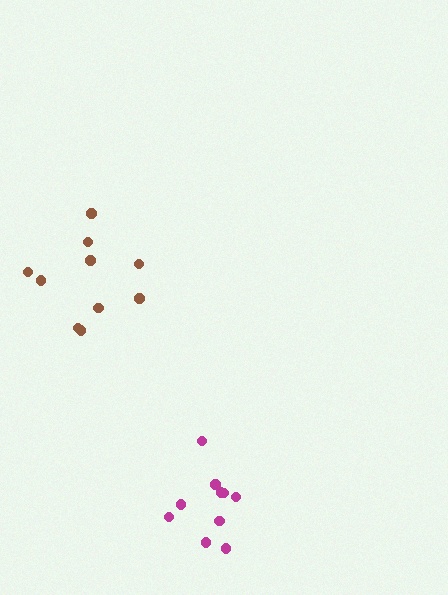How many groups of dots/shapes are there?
There are 2 groups.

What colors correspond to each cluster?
The clusters are colored: brown, magenta.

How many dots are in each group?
Group 1: 10 dots, Group 2: 10 dots (20 total).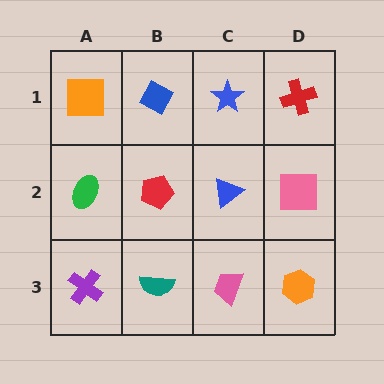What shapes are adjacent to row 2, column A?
An orange square (row 1, column A), a purple cross (row 3, column A), a red pentagon (row 2, column B).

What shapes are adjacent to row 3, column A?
A green ellipse (row 2, column A), a teal semicircle (row 3, column B).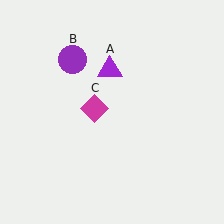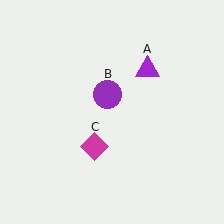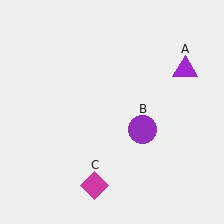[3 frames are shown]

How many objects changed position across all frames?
3 objects changed position: purple triangle (object A), purple circle (object B), magenta diamond (object C).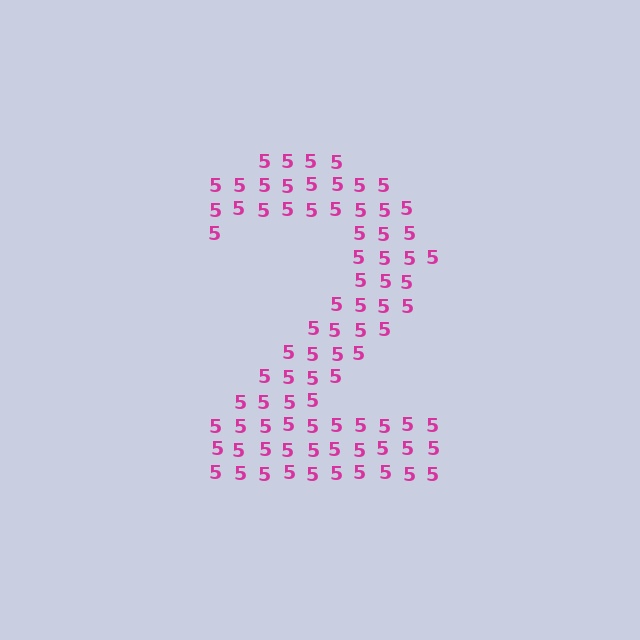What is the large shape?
The large shape is the digit 2.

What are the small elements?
The small elements are digit 5's.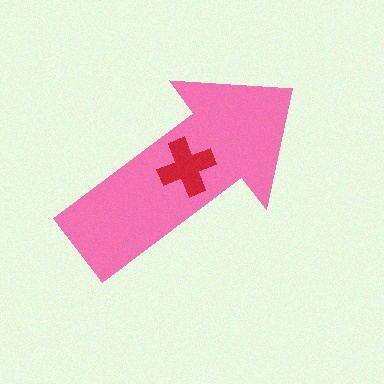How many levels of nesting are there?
2.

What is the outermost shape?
The pink arrow.